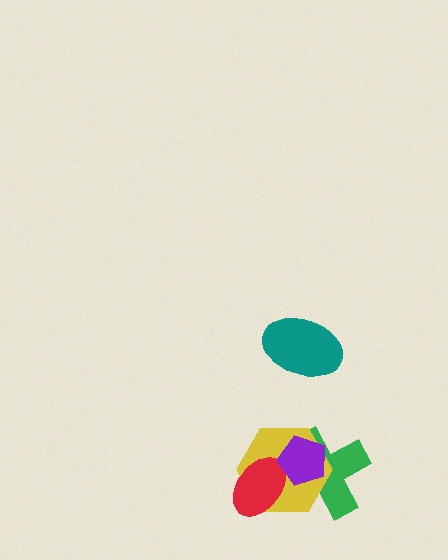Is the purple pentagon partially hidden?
No, no other shape covers it.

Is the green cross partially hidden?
Yes, it is partially covered by another shape.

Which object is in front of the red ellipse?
The purple pentagon is in front of the red ellipse.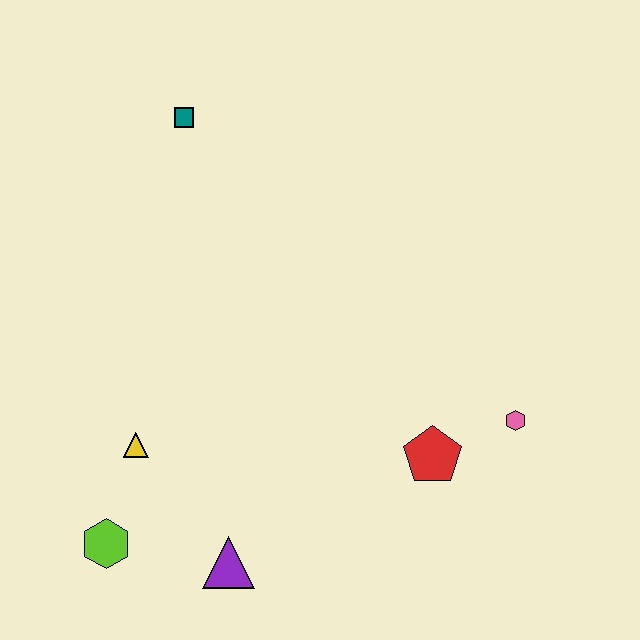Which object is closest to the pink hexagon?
The red pentagon is closest to the pink hexagon.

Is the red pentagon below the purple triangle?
No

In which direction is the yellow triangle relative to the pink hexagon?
The yellow triangle is to the left of the pink hexagon.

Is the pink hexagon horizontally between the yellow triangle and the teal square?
No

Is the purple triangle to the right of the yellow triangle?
Yes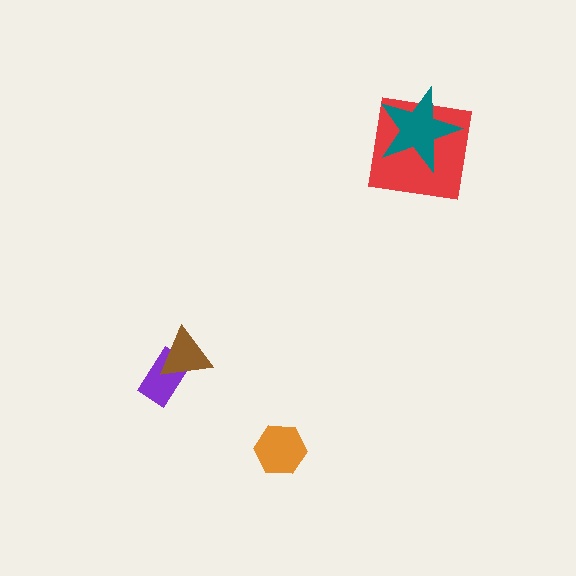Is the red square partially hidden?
Yes, it is partially covered by another shape.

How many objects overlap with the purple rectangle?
1 object overlaps with the purple rectangle.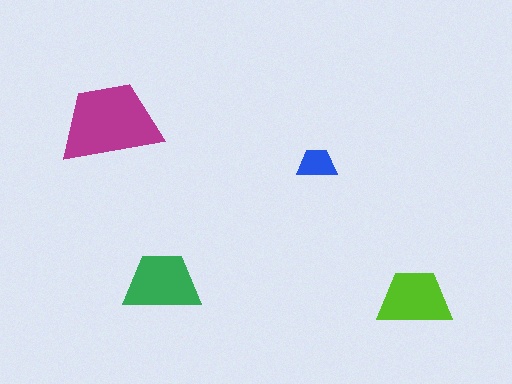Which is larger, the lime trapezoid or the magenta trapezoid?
The magenta one.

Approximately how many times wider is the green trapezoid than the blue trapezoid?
About 2 times wider.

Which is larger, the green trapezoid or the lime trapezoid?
The green one.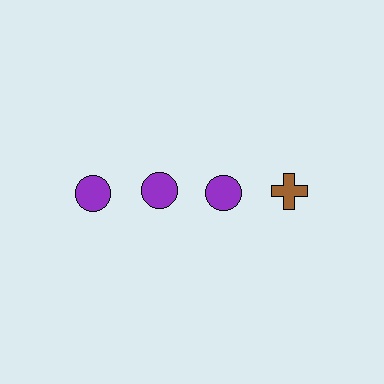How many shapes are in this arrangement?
There are 4 shapes arranged in a grid pattern.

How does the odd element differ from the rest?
It differs in both color (brown instead of purple) and shape (cross instead of circle).